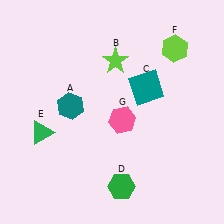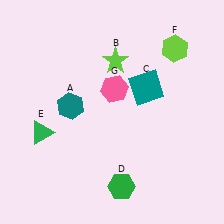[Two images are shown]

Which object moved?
The pink hexagon (G) moved up.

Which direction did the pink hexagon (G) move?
The pink hexagon (G) moved up.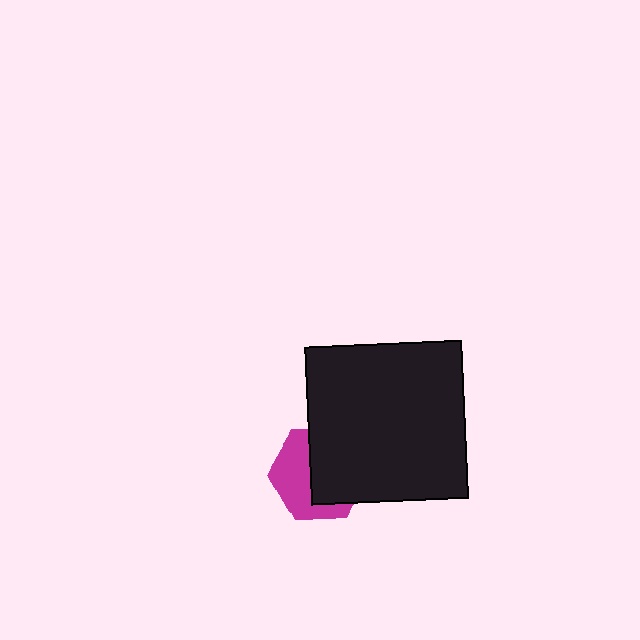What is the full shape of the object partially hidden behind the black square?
The partially hidden object is a magenta hexagon.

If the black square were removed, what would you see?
You would see the complete magenta hexagon.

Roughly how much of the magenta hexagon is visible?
About half of it is visible (roughly 47%).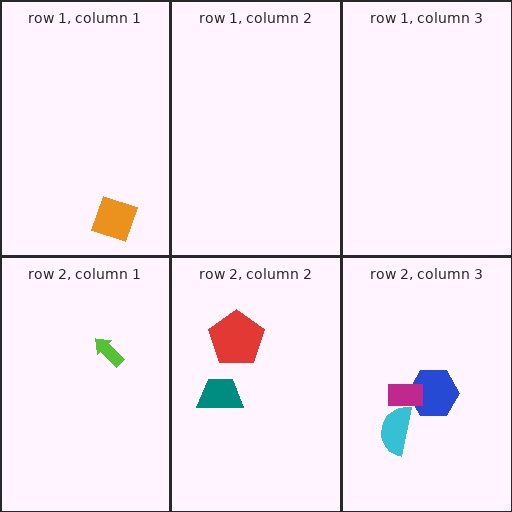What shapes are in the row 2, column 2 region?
The red pentagon, the teal trapezoid.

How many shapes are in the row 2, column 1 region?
1.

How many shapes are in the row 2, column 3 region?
3.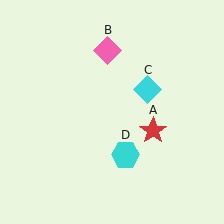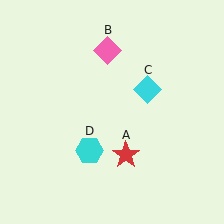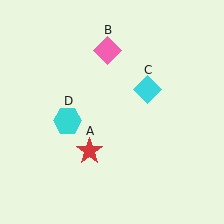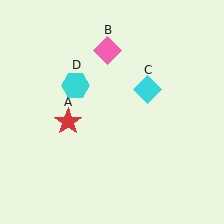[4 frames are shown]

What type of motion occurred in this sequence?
The red star (object A), cyan hexagon (object D) rotated clockwise around the center of the scene.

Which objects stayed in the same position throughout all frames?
Pink diamond (object B) and cyan diamond (object C) remained stationary.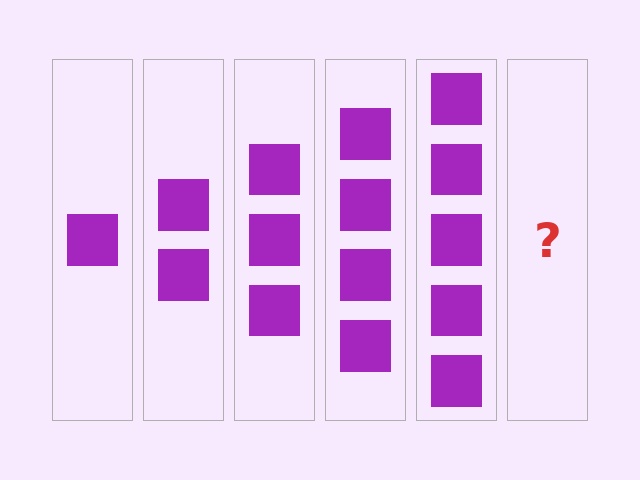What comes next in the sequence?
The next element should be 6 squares.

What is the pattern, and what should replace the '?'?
The pattern is that each step adds one more square. The '?' should be 6 squares.